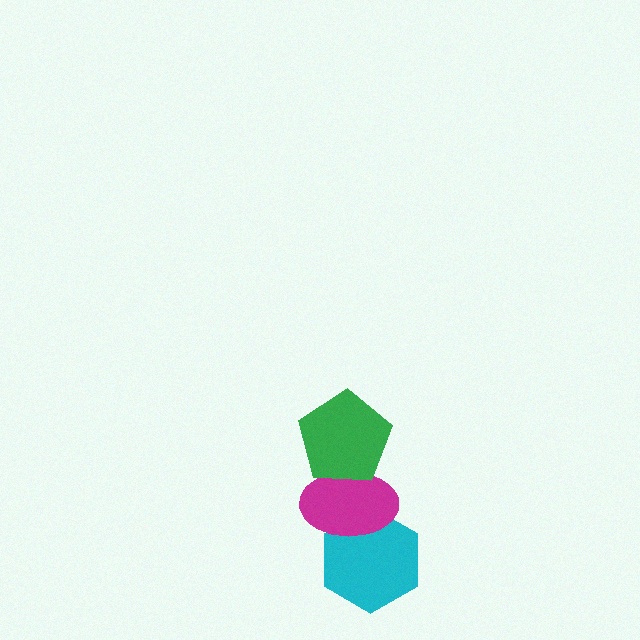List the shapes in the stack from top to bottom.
From top to bottom: the green pentagon, the magenta ellipse, the cyan hexagon.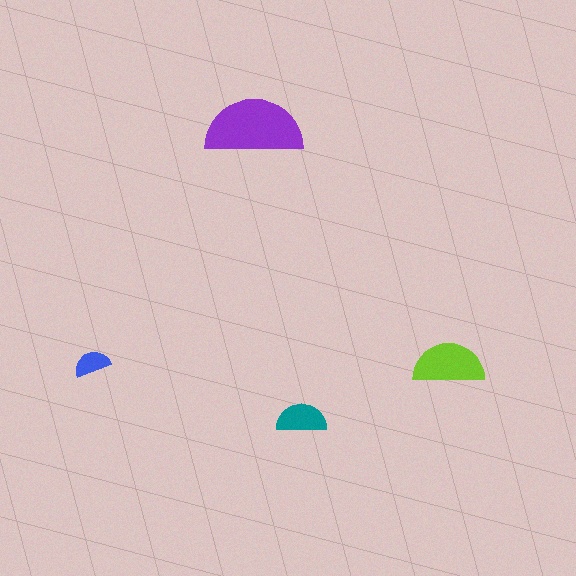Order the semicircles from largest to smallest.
the purple one, the lime one, the teal one, the blue one.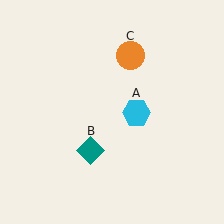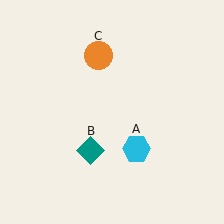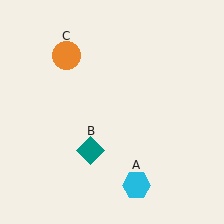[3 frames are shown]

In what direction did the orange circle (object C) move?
The orange circle (object C) moved left.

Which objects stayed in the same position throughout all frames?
Teal diamond (object B) remained stationary.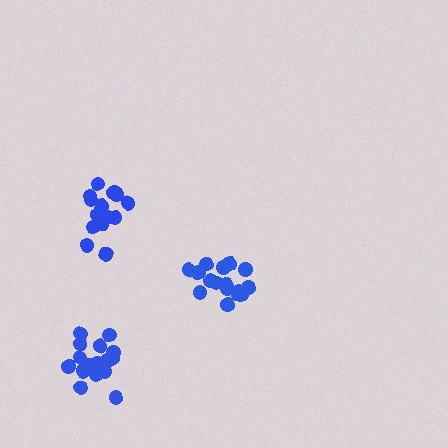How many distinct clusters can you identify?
There are 3 distinct clusters.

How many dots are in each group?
Group 1: 16 dots, Group 2: 16 dots, Group 3: 18 dots (50 total).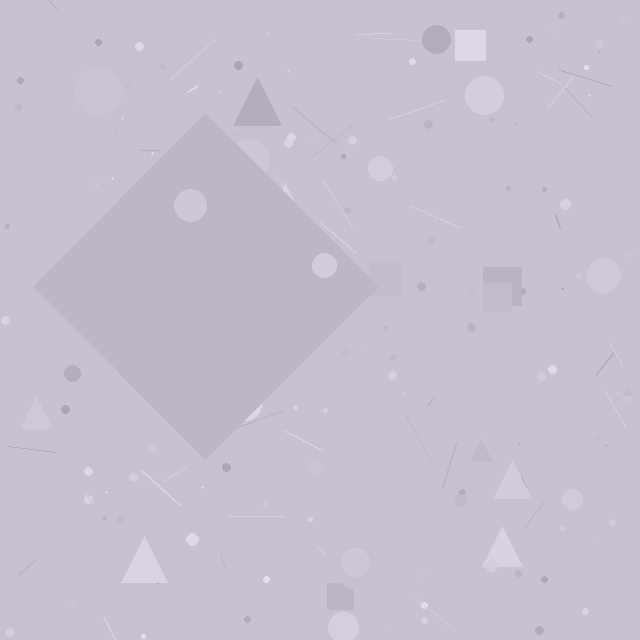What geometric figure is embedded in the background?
A diamond is embedded in the background.